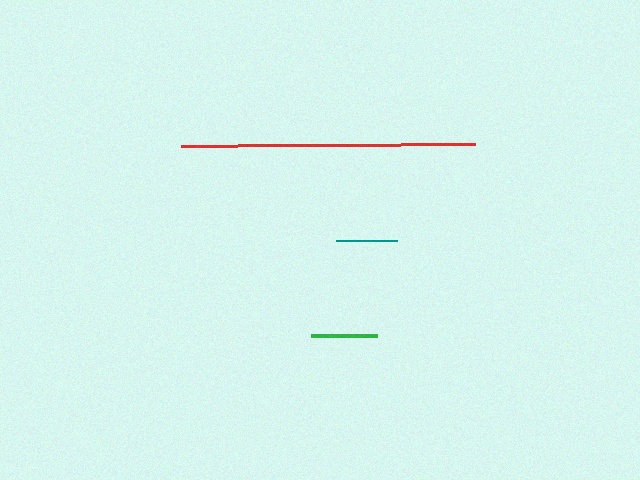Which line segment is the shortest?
The teal line is the shortest at approximately 61 pixels.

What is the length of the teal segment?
The teal segment is approximately 61 pixels long.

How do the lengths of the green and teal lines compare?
The green and teal lines are approximately the same length.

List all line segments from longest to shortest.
From longest to shortest: red, green, teal.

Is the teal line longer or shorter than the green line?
The green line is longer than the teal line.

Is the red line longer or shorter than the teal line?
The red line is longer than the teal line.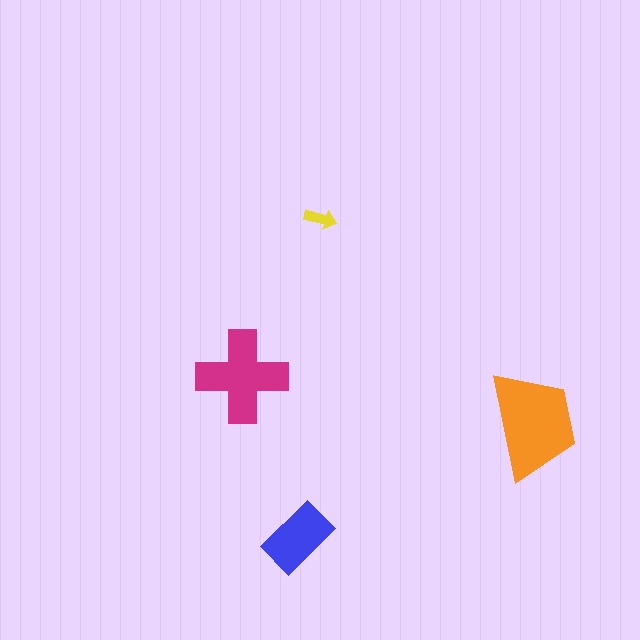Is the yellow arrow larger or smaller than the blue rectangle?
Smaller.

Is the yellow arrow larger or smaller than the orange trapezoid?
Smaller.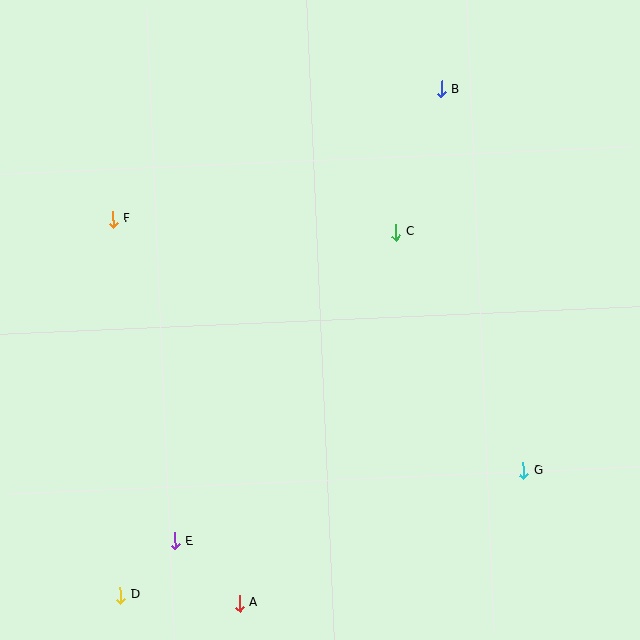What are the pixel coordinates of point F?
Point F is at (113, 219).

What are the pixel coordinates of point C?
Point C is at (396, 232).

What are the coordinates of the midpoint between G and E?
The midpoint between G and E is at (350, 506).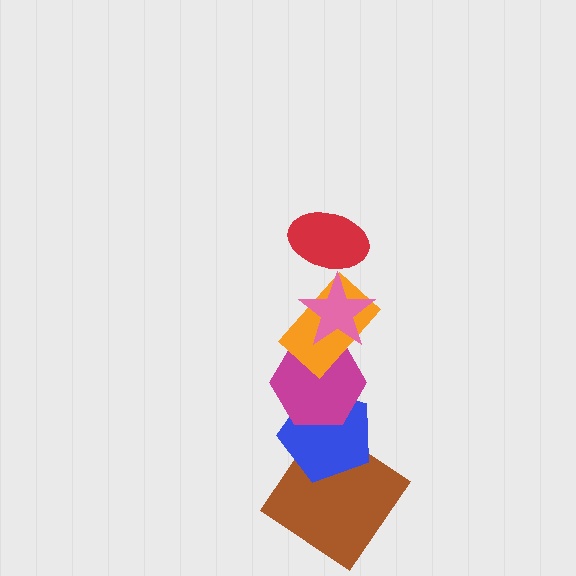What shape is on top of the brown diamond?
The blue pentagon is on top of the brown diamond.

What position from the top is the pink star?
The pink star is 2nd from the top.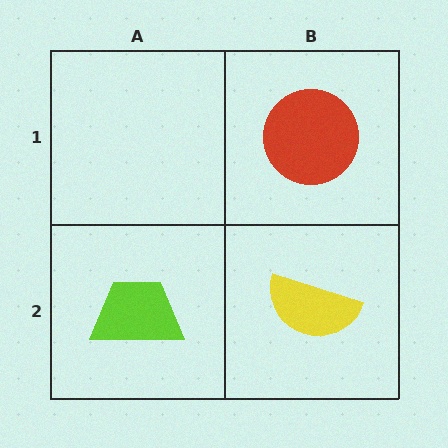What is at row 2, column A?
A lime trapezoid.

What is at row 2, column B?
A yellow semicircle.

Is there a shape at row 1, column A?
No, that cell is empty.